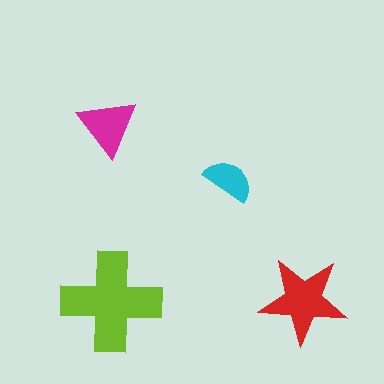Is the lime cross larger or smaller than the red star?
Larger.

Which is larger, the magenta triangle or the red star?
The red star.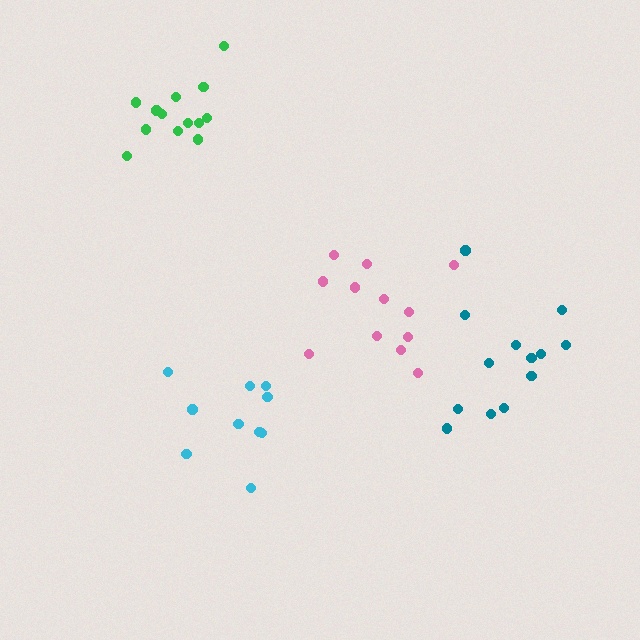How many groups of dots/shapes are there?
There are 4 groups.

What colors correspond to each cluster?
The clusters are colored: green, pink, cyan, teal.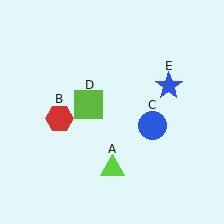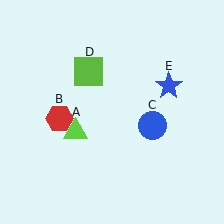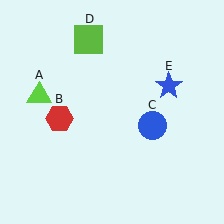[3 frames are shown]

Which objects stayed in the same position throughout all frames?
Red hexagon (object B) and blue circle (object C) and blue star (object E) remained stationary.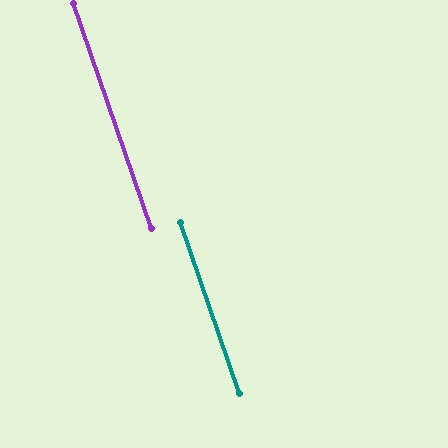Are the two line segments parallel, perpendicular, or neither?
Parallel — their directions differ by only 0.3°.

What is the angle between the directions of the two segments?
Approximately 0 degrees.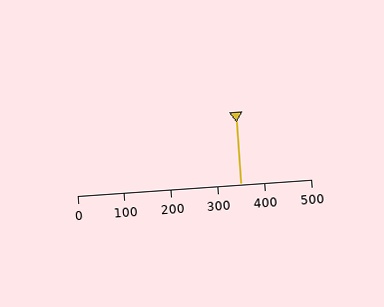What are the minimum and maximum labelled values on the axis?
The axis runs from 0 to 500.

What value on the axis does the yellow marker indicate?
The marker indicates approximately 350.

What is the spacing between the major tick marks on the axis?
The major ticks are spaced 100 apart.